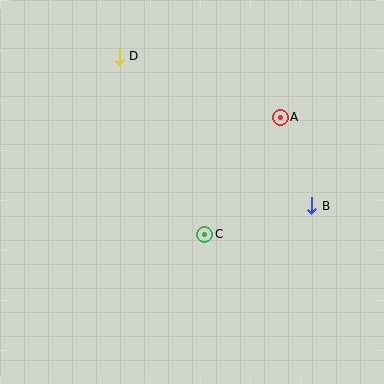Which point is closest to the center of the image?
Point C at (205, 234) is closest to the center.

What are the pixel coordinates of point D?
Point D is at (119, 56).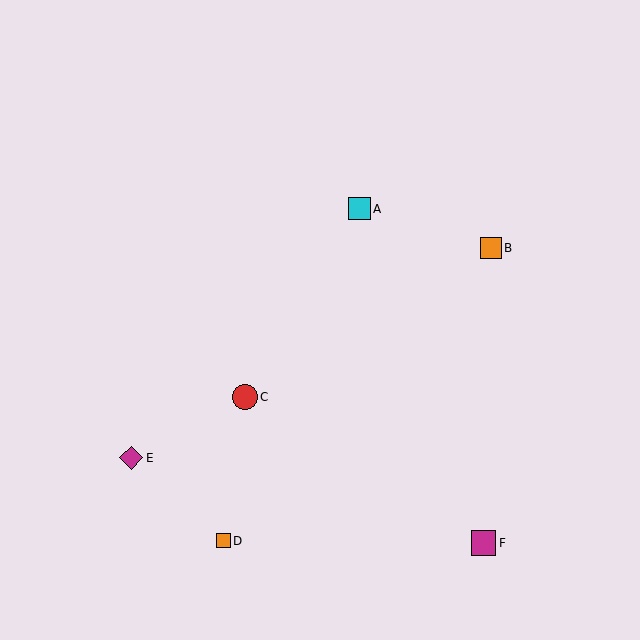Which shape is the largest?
The red circle (labeled C) is the largest.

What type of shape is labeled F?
Shape F is a magenta square.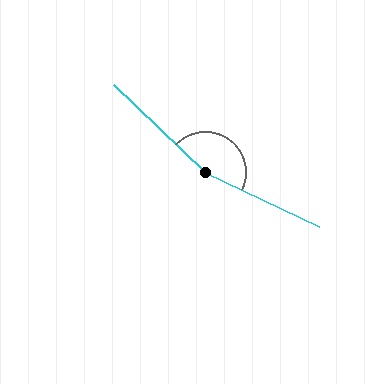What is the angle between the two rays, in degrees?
Approximately 162 degrees.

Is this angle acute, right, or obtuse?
It is obtuse.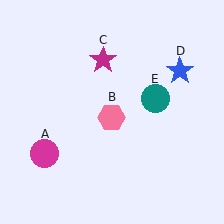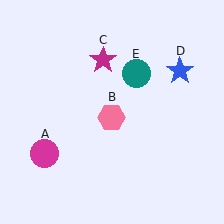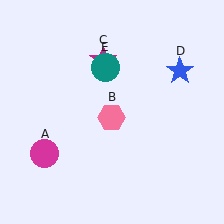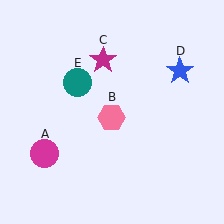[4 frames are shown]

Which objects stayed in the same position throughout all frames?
Magenta circle (object A) and pink hexagon (object B) and magenta star (object C) and blue star (object D) remained stationary.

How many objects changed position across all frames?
1 object changed position: teal circle (object E).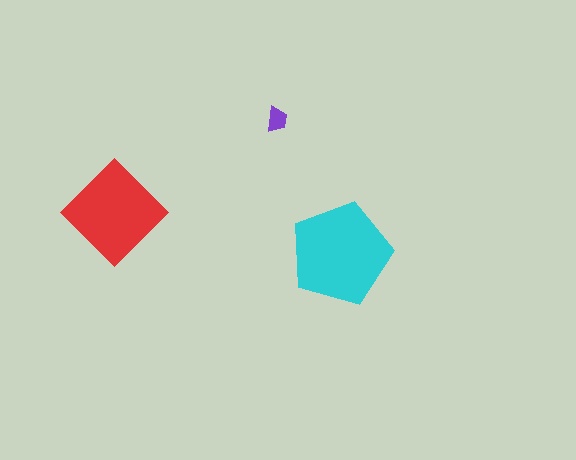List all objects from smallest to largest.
The purple trapezoid, the red diamond, the cyan pentagon.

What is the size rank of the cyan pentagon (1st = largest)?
1st.